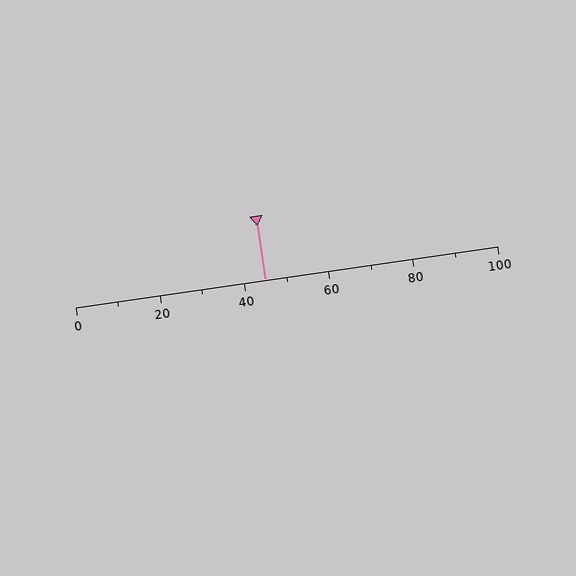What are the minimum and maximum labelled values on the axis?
The axis runs from 0 to 100.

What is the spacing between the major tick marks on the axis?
The major ticks are spaced 20 apart.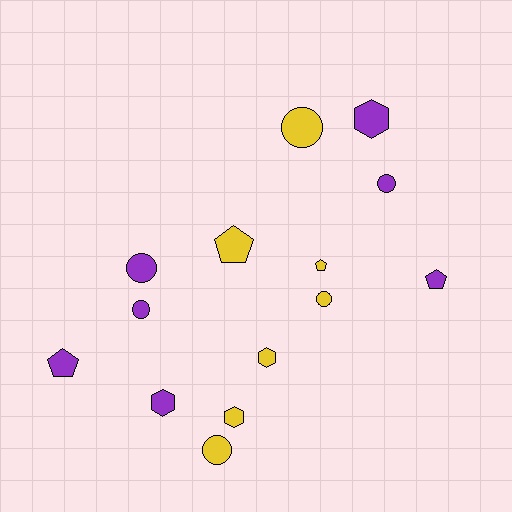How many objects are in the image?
There are 14 objects.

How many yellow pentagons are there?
There are 2 yellow pentagons.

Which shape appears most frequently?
Circle, with 6 objects.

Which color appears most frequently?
Purple, with 7 objects.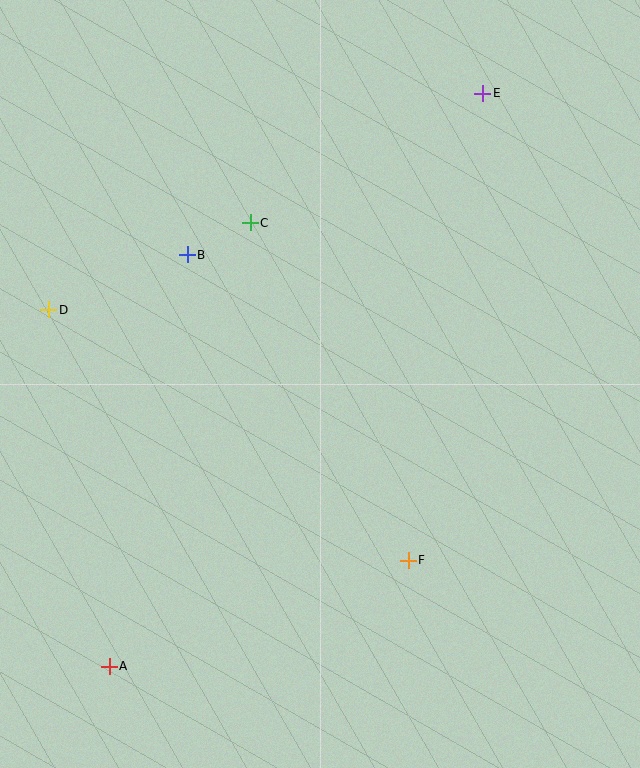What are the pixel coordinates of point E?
Point E is at (483, 93).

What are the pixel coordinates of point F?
Point F is at (408, 560).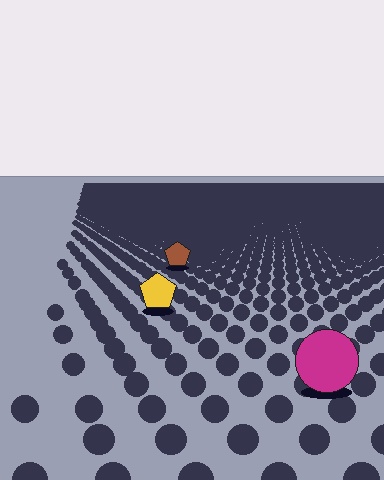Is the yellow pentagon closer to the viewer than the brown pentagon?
Yes. The yellow pentagon is closer — you can tell from the texture gradient: the ground texture is coarser near it.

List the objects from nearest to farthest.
From nearest to farthest: the magenta circle, the yellow pentagon, the brown pentagon.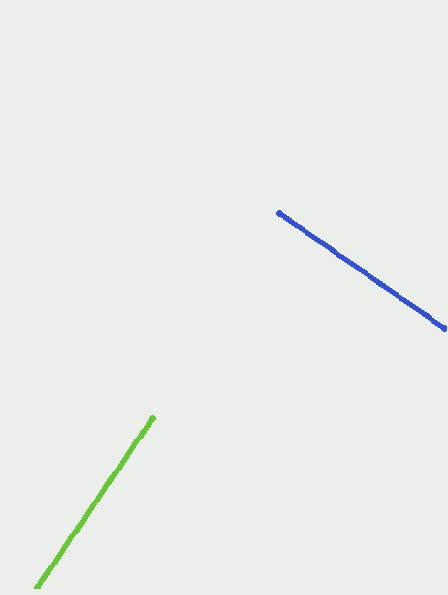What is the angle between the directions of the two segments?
Approximately 89 degrees.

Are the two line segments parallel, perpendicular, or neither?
Perpendicular — they meet at approximately 89°.